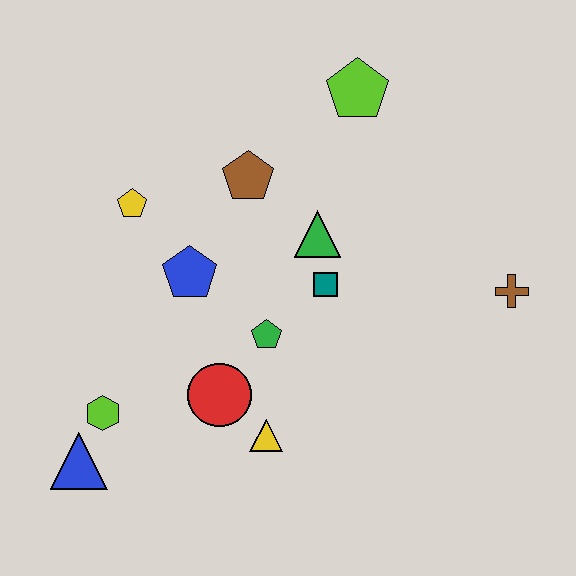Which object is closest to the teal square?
The green triangle is closest to the teal square.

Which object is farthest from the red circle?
The lime pentagon is farthest from the red circle.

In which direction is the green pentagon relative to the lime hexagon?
The green pentagon is to the right of the lime hexagon.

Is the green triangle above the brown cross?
Yes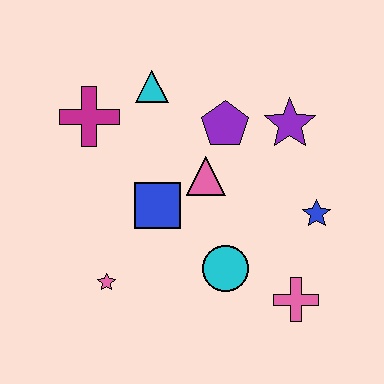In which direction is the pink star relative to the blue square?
The pink star is below the blue square.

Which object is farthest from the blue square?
The pink cross is farthest from the blue square.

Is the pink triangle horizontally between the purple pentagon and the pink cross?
No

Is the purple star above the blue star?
Yes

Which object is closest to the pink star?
The blue square is closest to the pink star.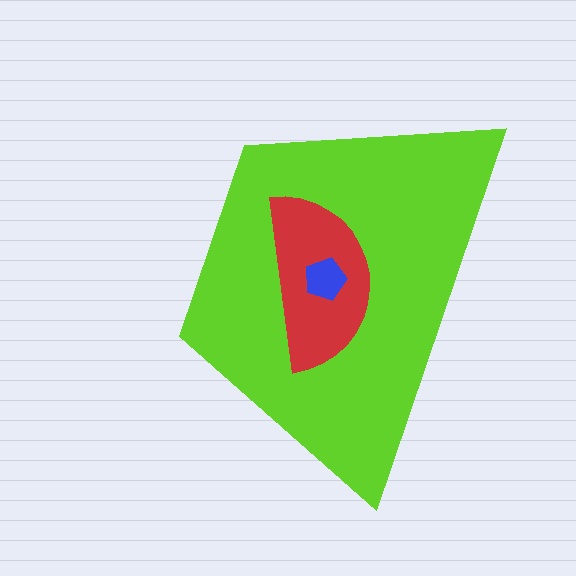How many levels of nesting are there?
3.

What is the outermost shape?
The lime trapezoid.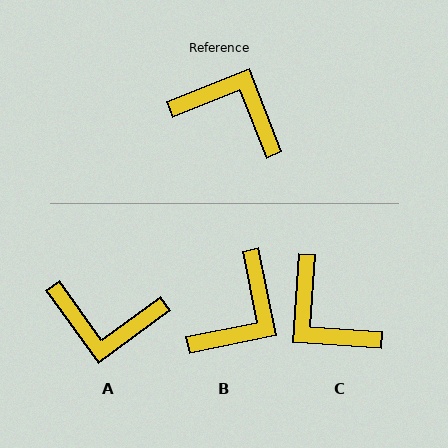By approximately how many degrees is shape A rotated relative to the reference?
Approximately 165 degrees clockwise.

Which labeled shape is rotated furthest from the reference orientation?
A, about 165 degrees away.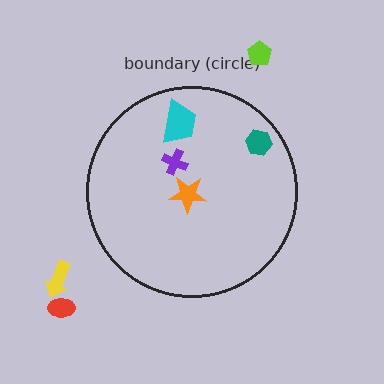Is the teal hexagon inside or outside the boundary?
Inside.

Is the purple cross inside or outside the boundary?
Inside.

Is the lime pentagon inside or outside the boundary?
Outside.